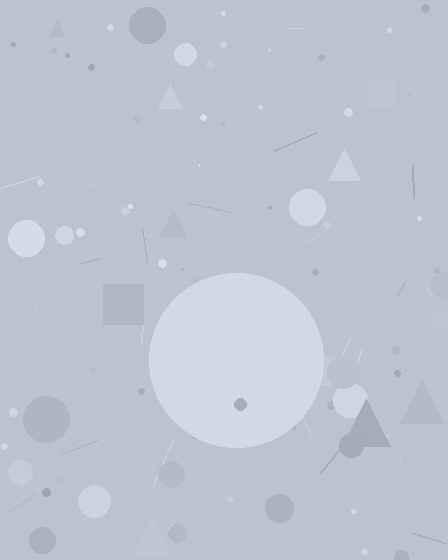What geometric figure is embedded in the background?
A circle is embedded in the background.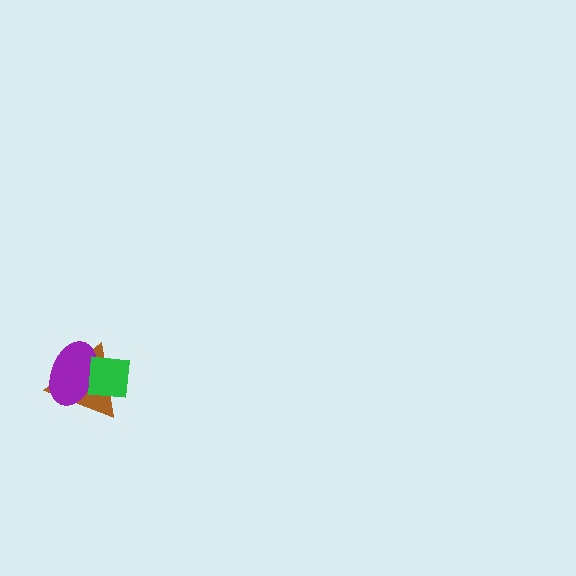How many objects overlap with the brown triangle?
2 objects overlap with the brown triangle.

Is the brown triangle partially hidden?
Yes, it is partially covered by another shape.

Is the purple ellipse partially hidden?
Yes, it is partially covered by another shape.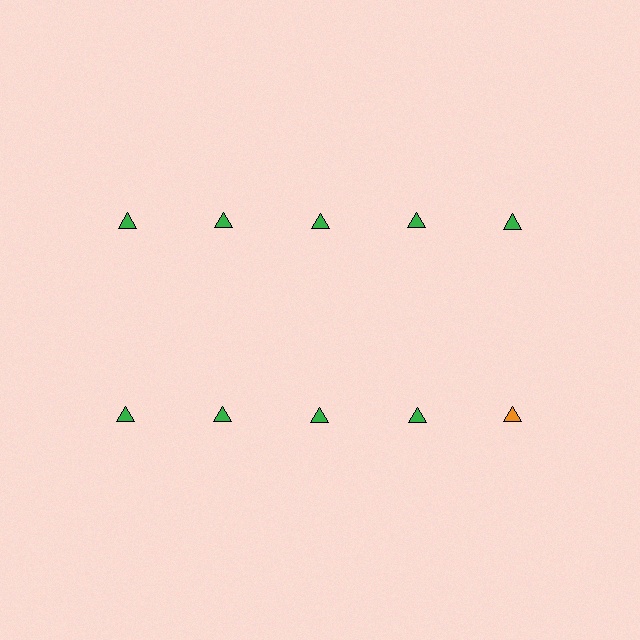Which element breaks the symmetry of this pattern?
The orange triangle in the second row, rightmost column breaks the symmetry. All other shapes are green triangles.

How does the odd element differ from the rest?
It has a different color: orange instead of green.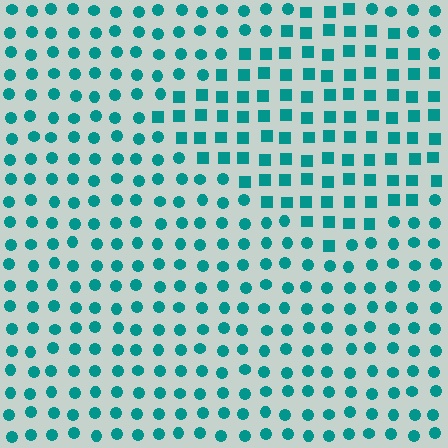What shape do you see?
I see a diamond.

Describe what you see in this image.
The image is filled with small teal elements arranged in a uniform grid. A diamond-shaped region contains squares, while the surrounding area contains circles. The boundary is defined purely by the change in element shape.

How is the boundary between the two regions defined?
The boundary is defined by a change in element shape: squares inside vs. circles outside. All elements share the same color and spacing.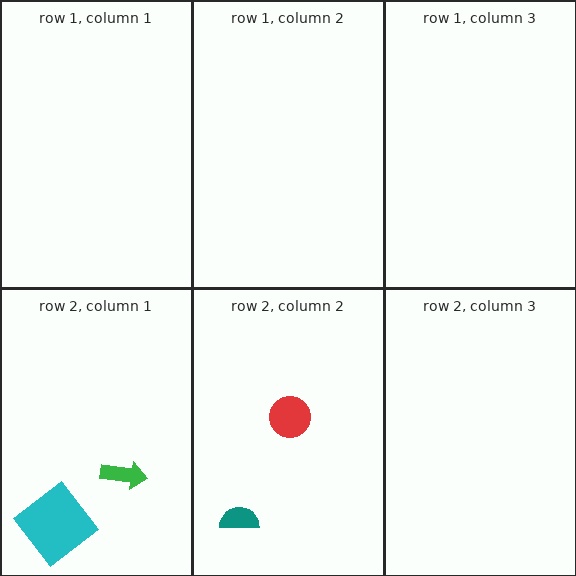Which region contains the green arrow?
The row 2, column 1 region.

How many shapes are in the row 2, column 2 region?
2.